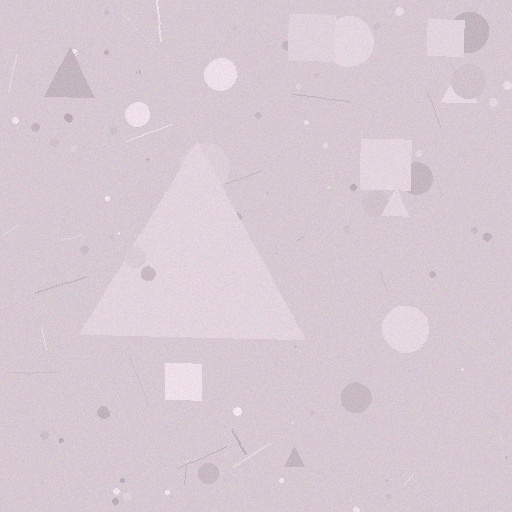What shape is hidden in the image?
A triangle is hidden in the image.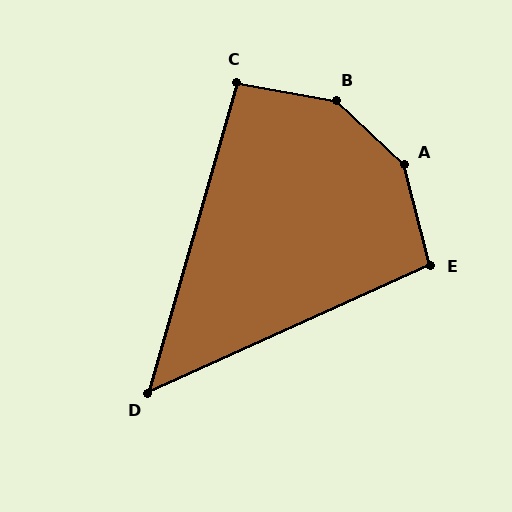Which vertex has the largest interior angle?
B, at approximately 148 degrees.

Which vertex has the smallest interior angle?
D, at approximately 50 degrees.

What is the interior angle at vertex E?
Approximately 100 degrees (obtuse).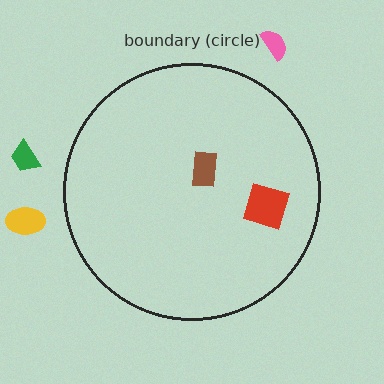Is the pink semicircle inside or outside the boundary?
Outside.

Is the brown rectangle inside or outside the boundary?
Inside.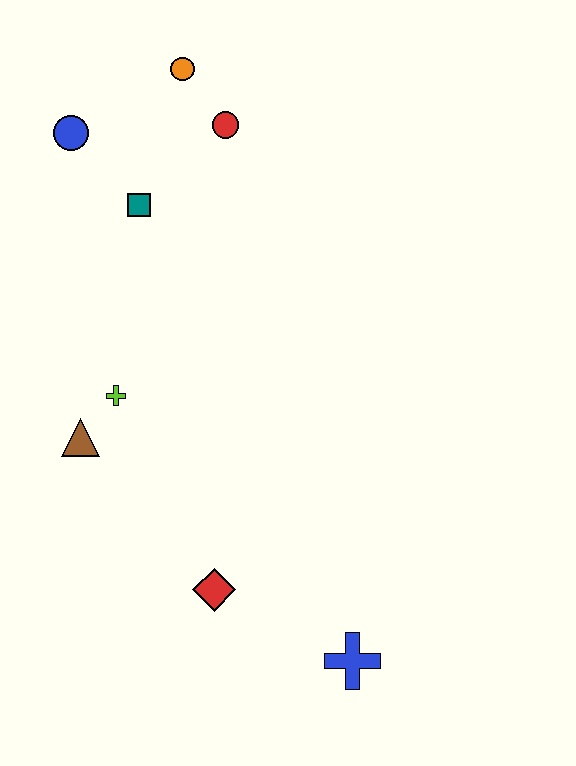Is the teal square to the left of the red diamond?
Yes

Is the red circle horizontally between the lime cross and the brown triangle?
No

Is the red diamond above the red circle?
No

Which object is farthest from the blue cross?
The orange circle is farthest from the blue cross.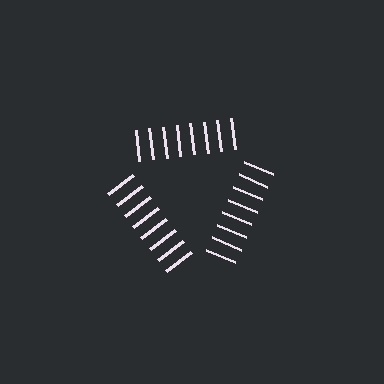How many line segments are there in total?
24 — 8 along each of the 3 edges.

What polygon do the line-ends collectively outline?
An illusory triangle — the line segments terminate on its edges but no continuous stroke is drawn.